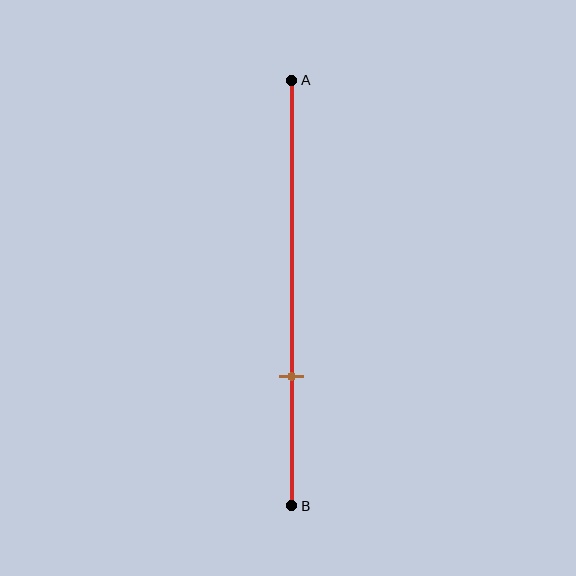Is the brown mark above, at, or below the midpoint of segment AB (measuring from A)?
The brown mark is below the midpoint of segment AB.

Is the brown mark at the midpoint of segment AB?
No, the mark is at about 70% from A, not at the 50% midpoint.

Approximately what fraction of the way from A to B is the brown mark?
The brown mark is approximately 70% of the way from A to B.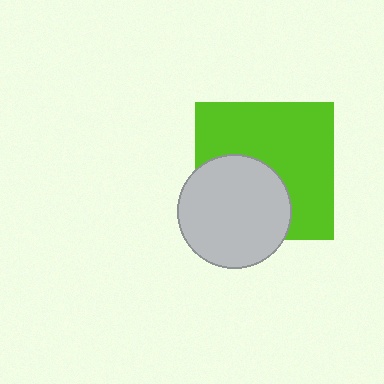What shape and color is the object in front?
The object in front is a light gray circle.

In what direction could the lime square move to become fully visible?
The lime square could move toward the upper-right. That would shift it out from behind the light gray circle entirely.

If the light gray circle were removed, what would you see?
You would see the complete lime square.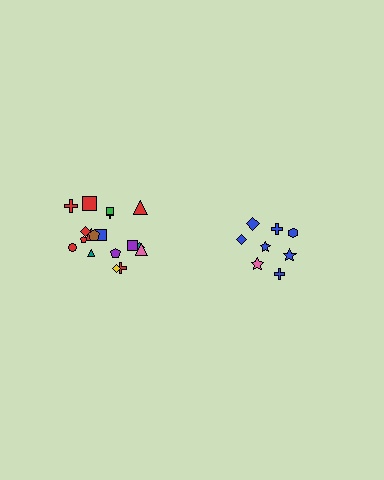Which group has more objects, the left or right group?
The left group.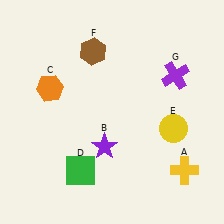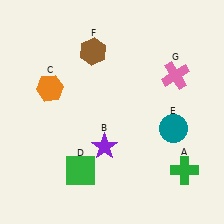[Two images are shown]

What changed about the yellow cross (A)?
In Image 1, A is yellow. In Image 2, it changed to green.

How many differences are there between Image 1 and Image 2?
There are 3 differences between the two images.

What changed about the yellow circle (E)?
In Image 1, E is yellow. In Image 2, it changed to teal.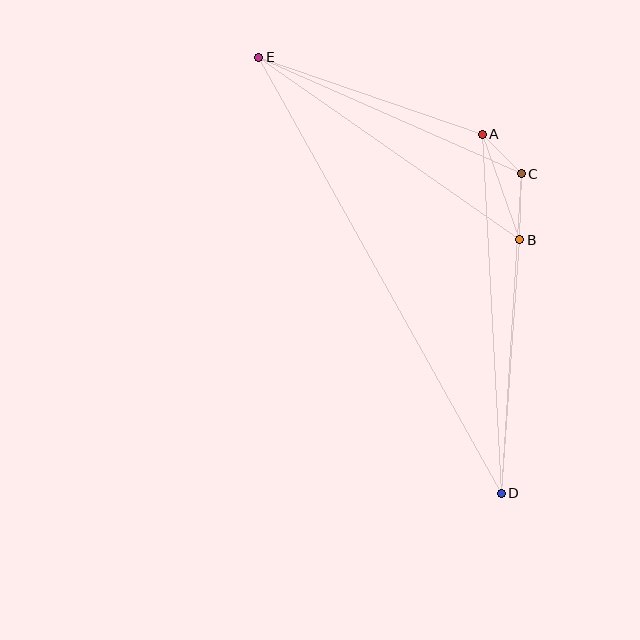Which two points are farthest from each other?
Points D and E are farthest from each other.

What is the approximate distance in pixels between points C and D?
The distance between C and D is approximately 320 pixels.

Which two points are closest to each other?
Points A and C are closest to each other.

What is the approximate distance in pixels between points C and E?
The distance between C and E is approximately 287 pixels.